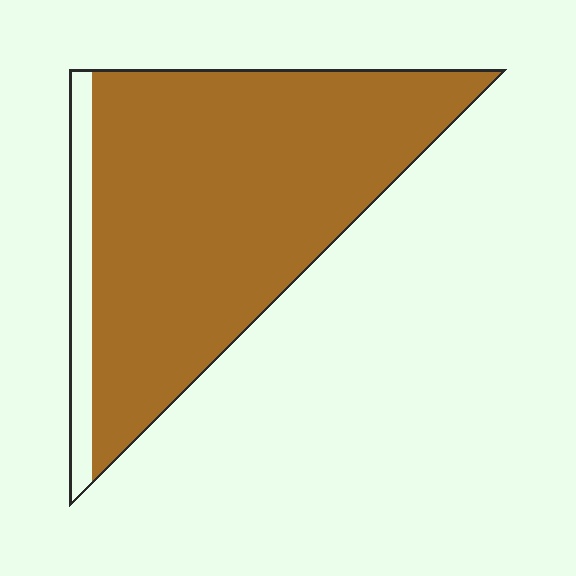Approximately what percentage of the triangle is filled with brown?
Approximately 90%.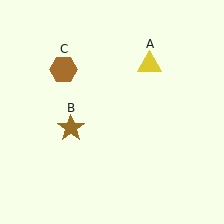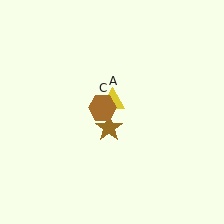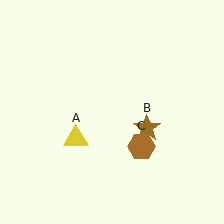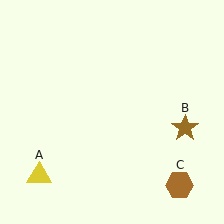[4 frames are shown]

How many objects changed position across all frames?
3 objects changed position: yellow triangle (object A), brown star (object B), brown hexagon (object C).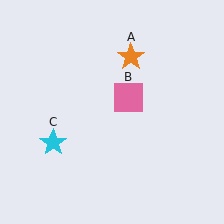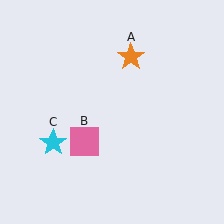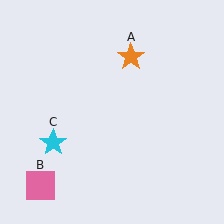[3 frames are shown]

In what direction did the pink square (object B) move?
The pink square (object B) moved down and to the left.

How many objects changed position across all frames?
1 object changed position: pink square (object B).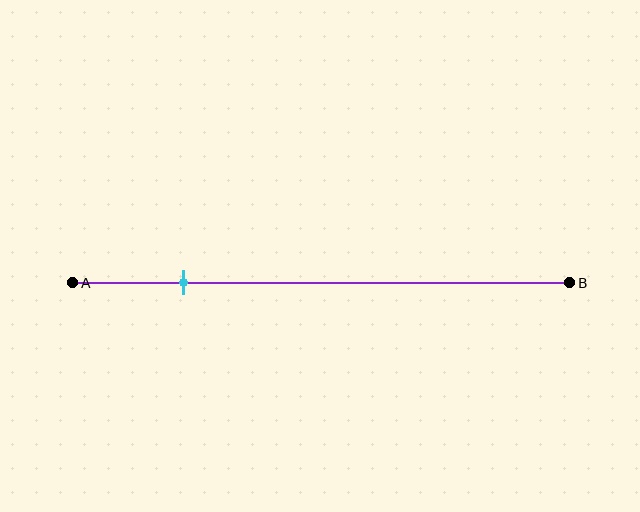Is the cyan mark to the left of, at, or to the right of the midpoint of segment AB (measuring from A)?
The cyan mark is to the left of the midpoint of segment AB.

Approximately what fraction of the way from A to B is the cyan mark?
The cyan mark is approximately 20% of the way from A to B.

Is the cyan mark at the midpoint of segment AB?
No, the mark is at about 20% from A, not at the 50% midpoint.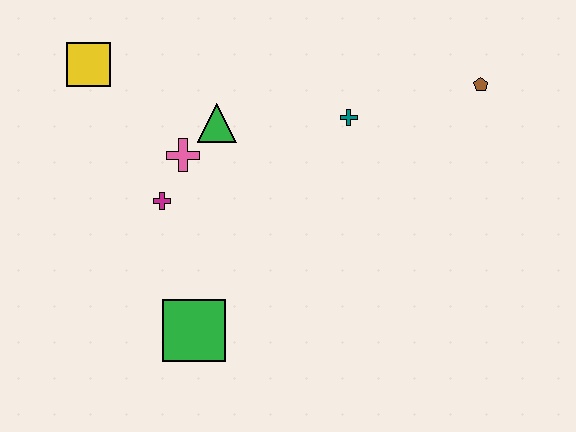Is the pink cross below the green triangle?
Yes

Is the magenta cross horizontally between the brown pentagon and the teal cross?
No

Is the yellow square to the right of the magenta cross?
No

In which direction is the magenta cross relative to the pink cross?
The magenta cross is below the pink cross.